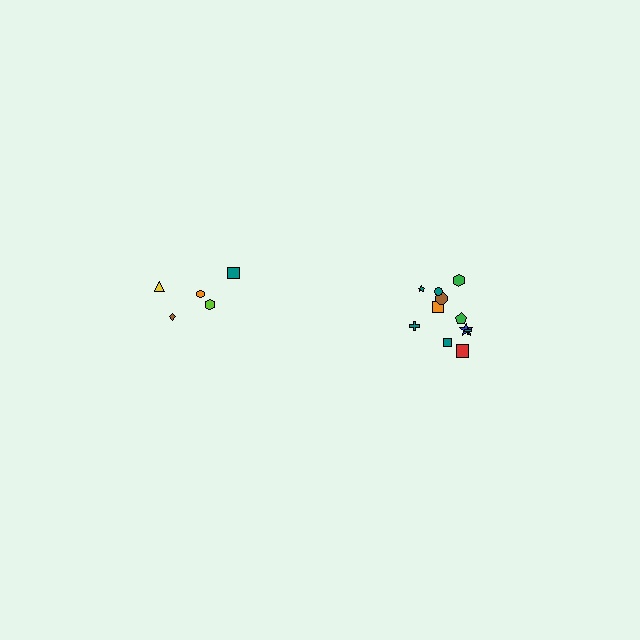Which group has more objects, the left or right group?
The right group.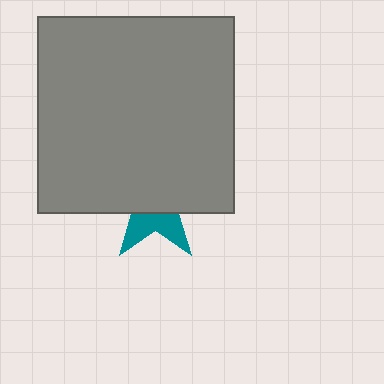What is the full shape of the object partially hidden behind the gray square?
The partially hidden object is a teal star.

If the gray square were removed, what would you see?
You would see the complete teal star.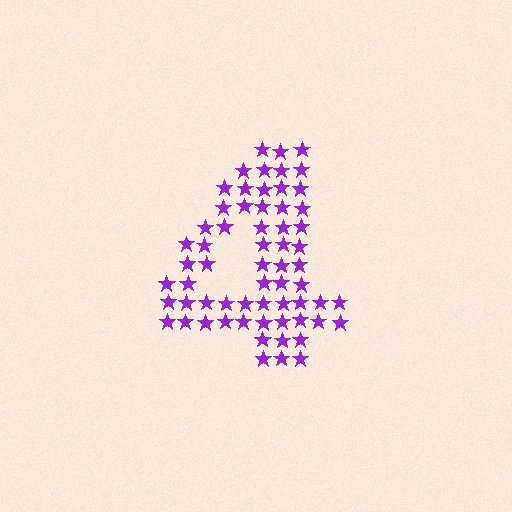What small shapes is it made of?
It is made of small stars.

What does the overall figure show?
The overall figure shows the digit 4.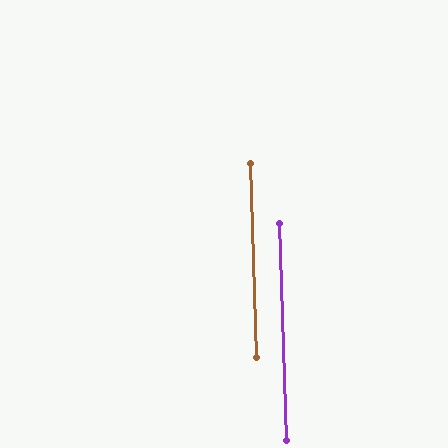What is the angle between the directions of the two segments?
Approximately 0 degrees.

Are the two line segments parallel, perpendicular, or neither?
Parallel — their directions differ by only 0.3°.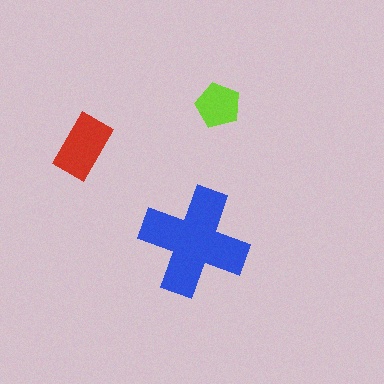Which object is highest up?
The lime pentagon is topmost.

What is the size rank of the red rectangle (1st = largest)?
2nd.